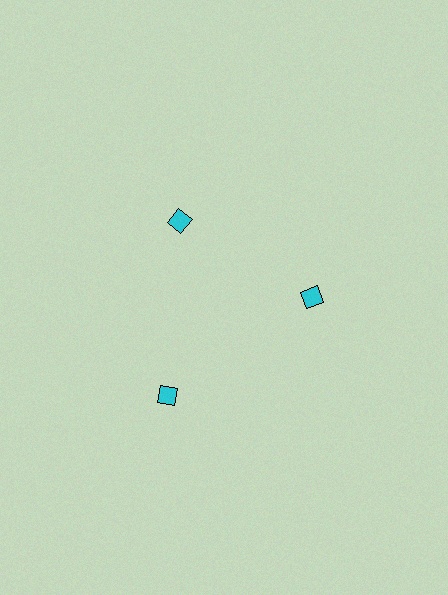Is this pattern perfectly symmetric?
No. The 3 cyan diamonds are arranged in a ring, but one element near the 7 o'clock position is pushed outward from the center, breaking the 3-fold rotational symmetry.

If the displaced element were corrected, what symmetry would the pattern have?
It would have 3-fold rotational symmetry — the pattern would map onto itself every 120 degrees.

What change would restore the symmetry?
The symmetry would be restored by moving it inward, back onto the ring so that all 3 diamonds sit at equal angles and equal distance from the center.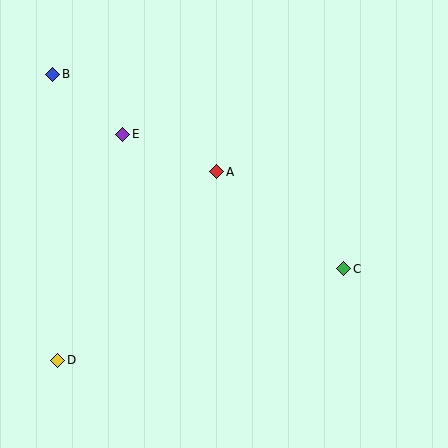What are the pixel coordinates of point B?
Point B is at (53, 74).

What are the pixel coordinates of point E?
Point E is at (123, 134).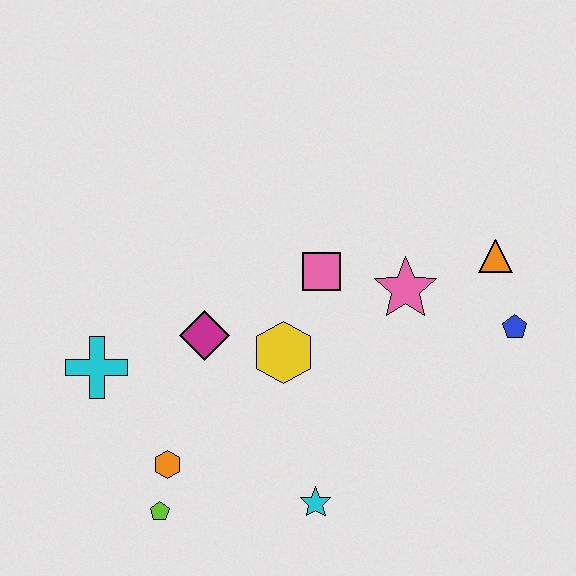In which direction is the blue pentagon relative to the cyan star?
The blue pentagon is to the right of the cyan star.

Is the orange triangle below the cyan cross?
No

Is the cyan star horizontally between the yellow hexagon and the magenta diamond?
No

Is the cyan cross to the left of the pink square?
Yes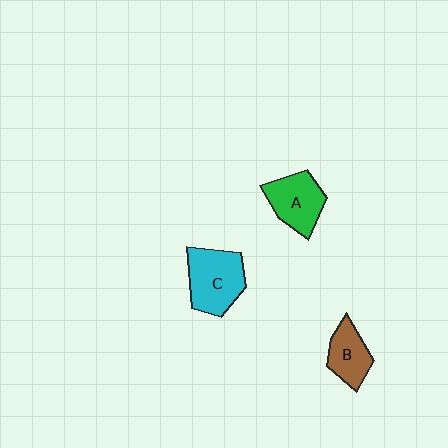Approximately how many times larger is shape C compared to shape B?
Approximately 1.5 times.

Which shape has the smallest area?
Shape B (brown).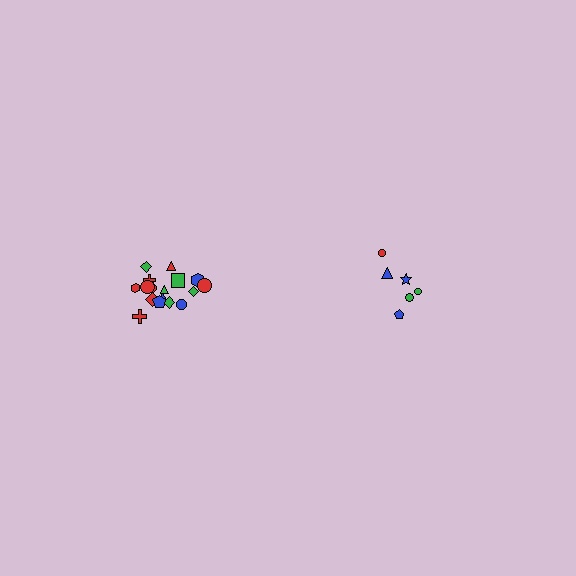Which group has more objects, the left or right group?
The left group.